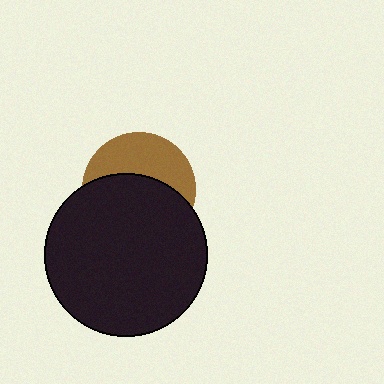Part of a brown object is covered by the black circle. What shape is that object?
It is a circle.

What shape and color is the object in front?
The object in front is a black circle.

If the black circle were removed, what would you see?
You would see the complete brown circle.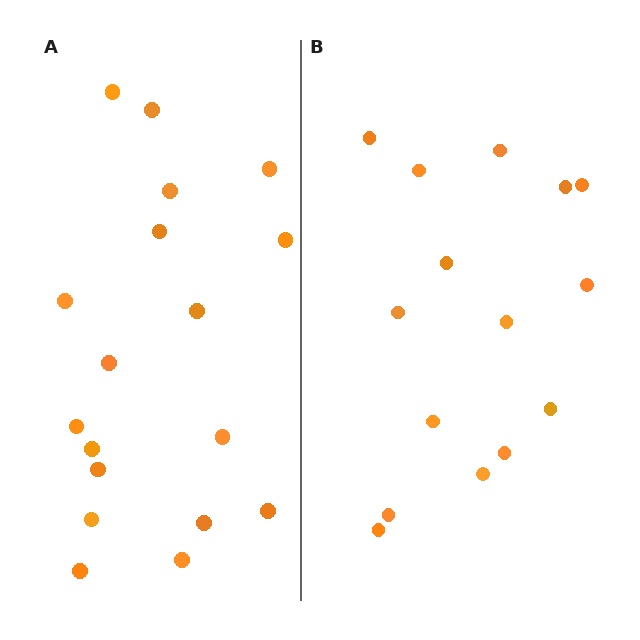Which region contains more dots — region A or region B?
Region A (the left region) has more dots.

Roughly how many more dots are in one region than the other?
Region A has just a few more — roughly 2 or 3 more dots than region B.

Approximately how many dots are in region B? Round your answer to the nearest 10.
About 20 dots. (The exact count is 15, which rounds to 20.)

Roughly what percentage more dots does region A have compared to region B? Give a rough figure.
About 20% more.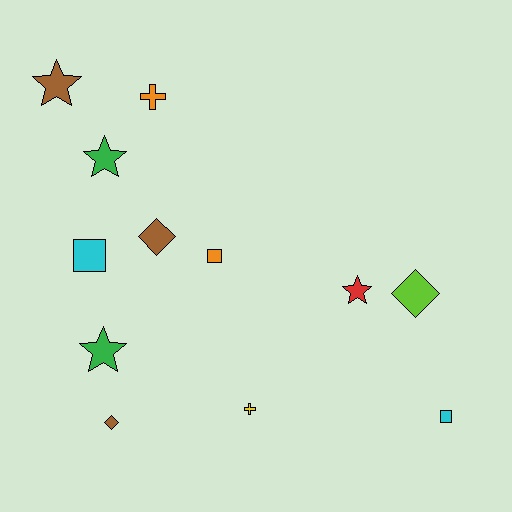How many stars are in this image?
There are 4 stars.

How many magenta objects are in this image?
There are no magenta objects.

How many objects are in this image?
There are 12 objects.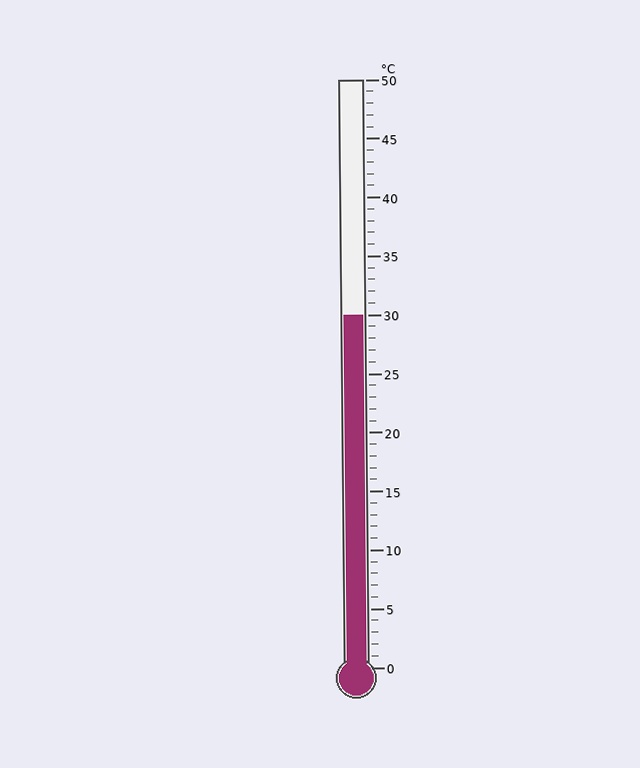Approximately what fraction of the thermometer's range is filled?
The thermometer is filled to approximately 60% of its range.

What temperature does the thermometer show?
The thermometer shows approximately 30°C.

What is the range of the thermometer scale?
The thermometer scale ranges from 0°C to 50°C.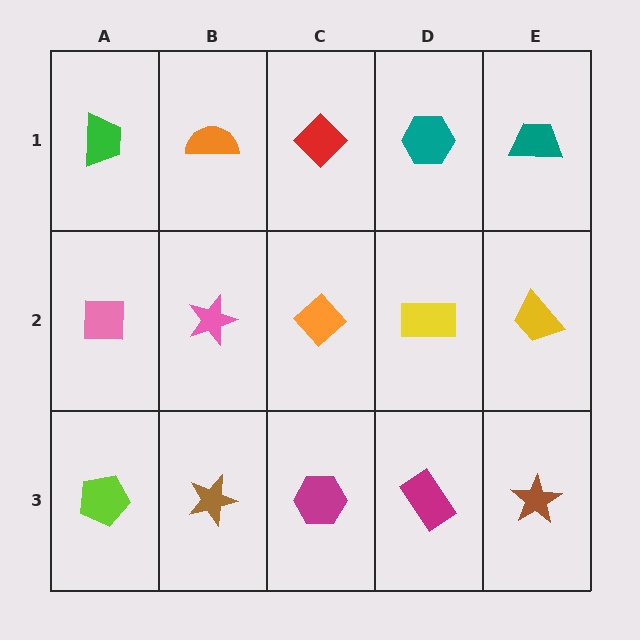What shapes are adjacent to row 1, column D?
A yellow rectangle (row 2, column D), a red diamond (row 1, column C), a teal trapezoid (row 1, column E).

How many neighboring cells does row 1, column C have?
3.